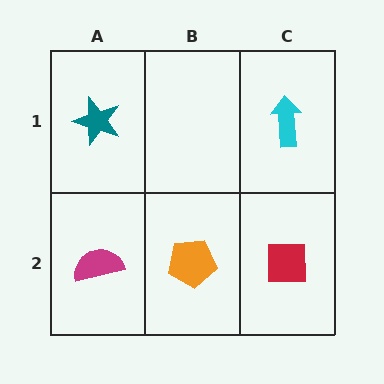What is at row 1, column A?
A teal star.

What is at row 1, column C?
A cyan arrow.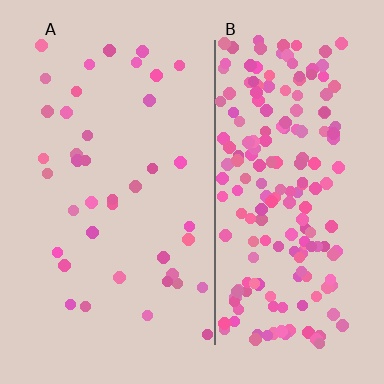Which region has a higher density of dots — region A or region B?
B (the right).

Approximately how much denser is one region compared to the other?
Approximately 5.0× — region B over region A.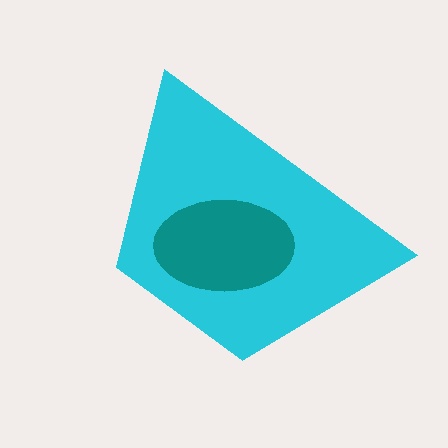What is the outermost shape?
The cyan trapezoid.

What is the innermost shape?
The teal ellipse.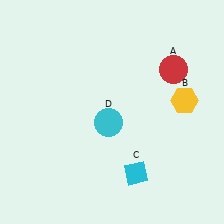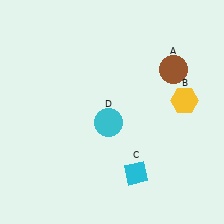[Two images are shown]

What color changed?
The circle (A) changed from red in Image 1 to brown in Image 2.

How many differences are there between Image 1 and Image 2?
There is 1 difference between the two images.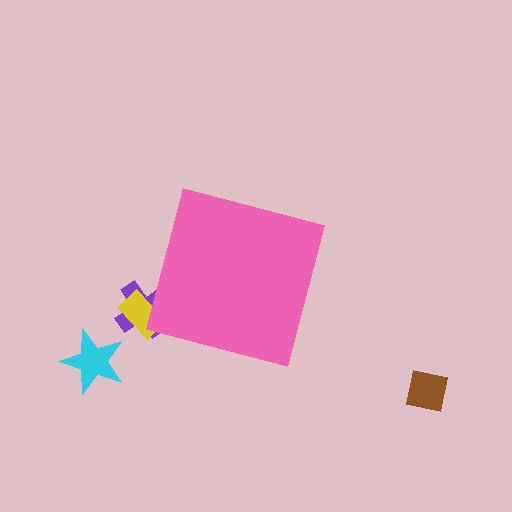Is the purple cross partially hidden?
Yes, the purple cross is partially hidden behind the pink square.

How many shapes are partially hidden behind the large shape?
2 shapes are partially hidden.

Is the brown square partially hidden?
No, the brown square is fully visible.